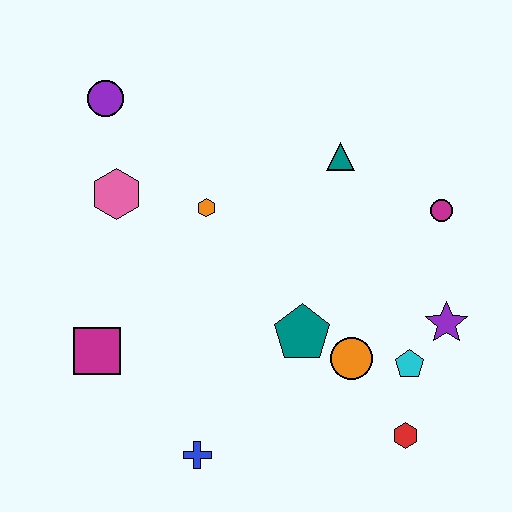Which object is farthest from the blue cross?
The purple circle is farthest from the blue cross.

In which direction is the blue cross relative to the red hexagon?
The blue cross is to the left of the red hexagon.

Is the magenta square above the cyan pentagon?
Yes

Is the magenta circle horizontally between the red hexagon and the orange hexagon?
No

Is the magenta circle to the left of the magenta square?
No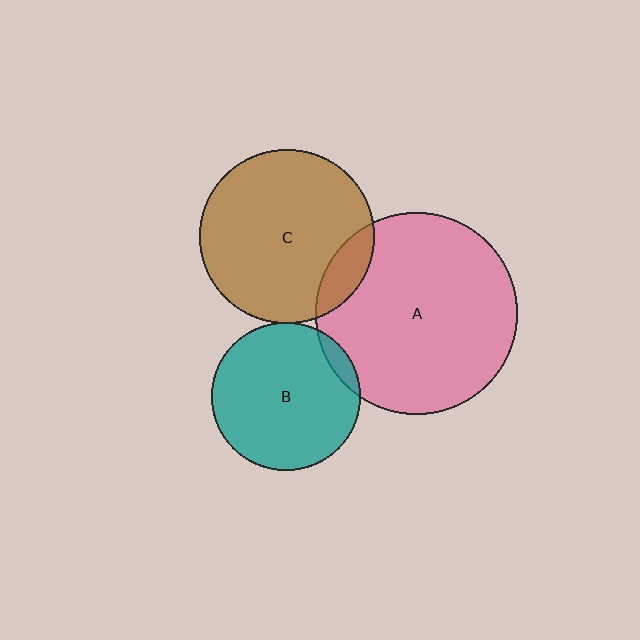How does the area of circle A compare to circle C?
Approximately 1.3 times.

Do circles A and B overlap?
Yes.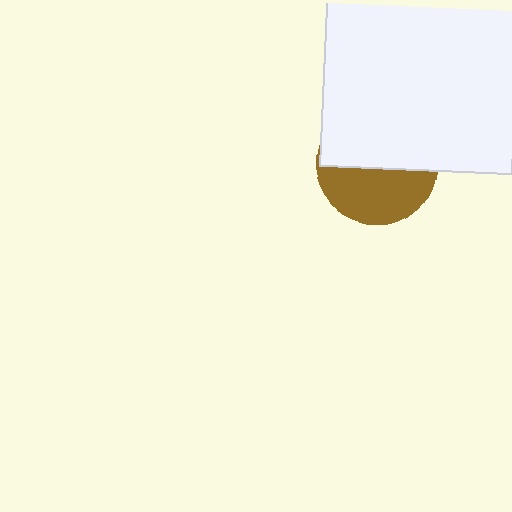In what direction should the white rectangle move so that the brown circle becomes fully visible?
The white rectangle should move up. That is the shortest direction to clear the overlap and leave the brown circle fully visible.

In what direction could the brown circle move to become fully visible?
The brown circle could move down. That would shift it out from behind the white rectangle entirely.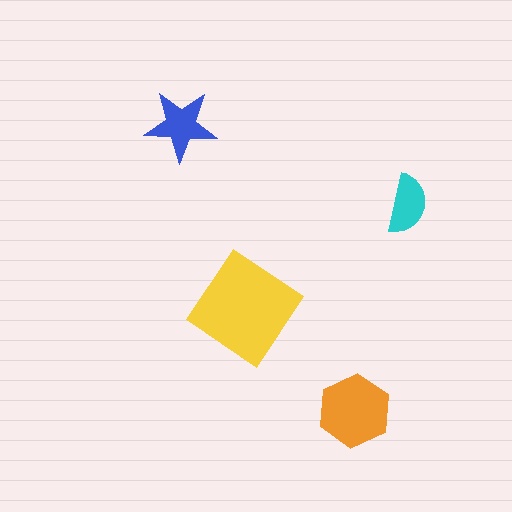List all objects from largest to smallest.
The yellow diamond, the orange hexagon, the blue star, the cyan semicircle.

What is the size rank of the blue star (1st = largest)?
3rd.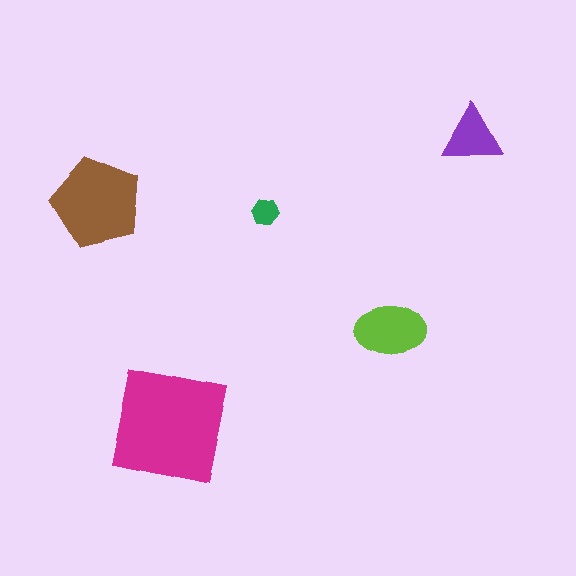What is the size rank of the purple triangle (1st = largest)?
4th.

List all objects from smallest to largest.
The green hexagon, the purple triangle, the lime ellipse, the brown pentagon, the magenta square.